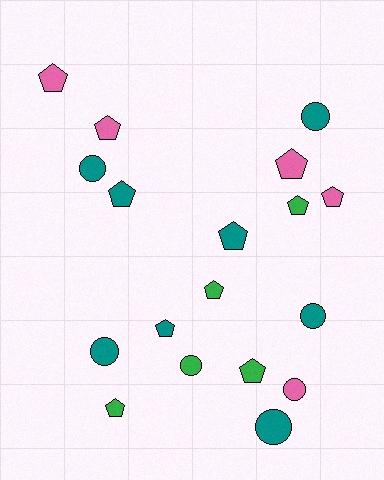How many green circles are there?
There is 1 green circle.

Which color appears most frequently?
Teal, with 8 objects.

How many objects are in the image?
There are 18 objects.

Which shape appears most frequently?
Pentagon, with 11 objects.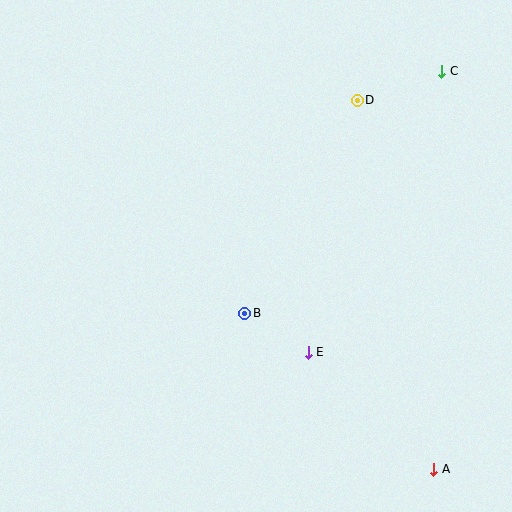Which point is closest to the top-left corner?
Point D is closest to the top-left corner.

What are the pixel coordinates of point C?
Point C is at (442, 71).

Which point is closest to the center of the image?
Point B at (245, 313) is closest to the center.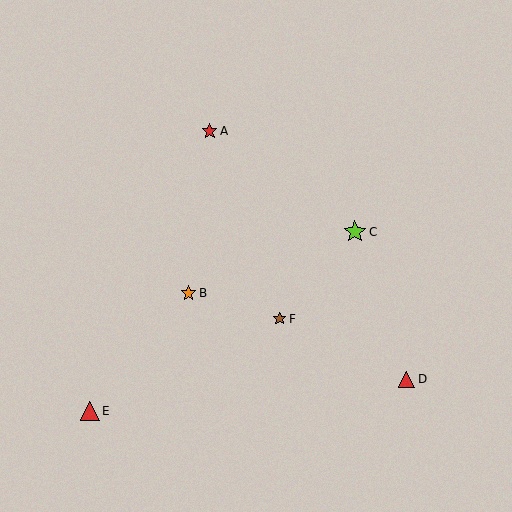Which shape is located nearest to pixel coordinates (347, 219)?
The lime star (labeled C) at (355, 232) is nearest to that location.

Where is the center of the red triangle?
The center of the red triangle is at (90, 411).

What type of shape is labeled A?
Shape A is a red star.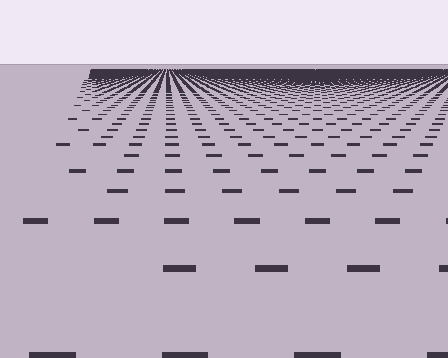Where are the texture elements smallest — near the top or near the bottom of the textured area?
Near the top.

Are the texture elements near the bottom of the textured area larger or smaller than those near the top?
Larger. Near the bottom, elements are closer to the viewer and appear at a bigger on-screen size.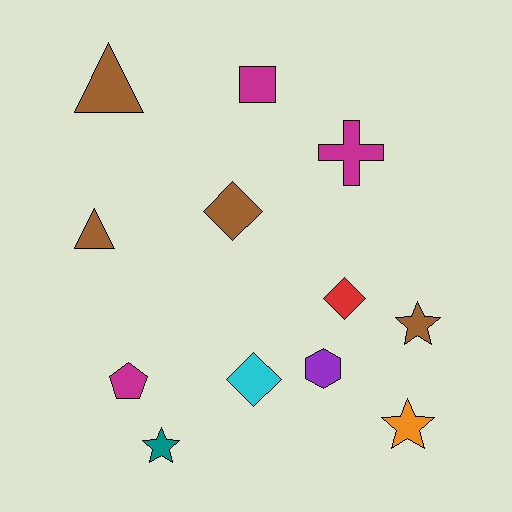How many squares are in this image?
There is 1 square.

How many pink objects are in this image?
There are no pink objects.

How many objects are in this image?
There are 12 objects.